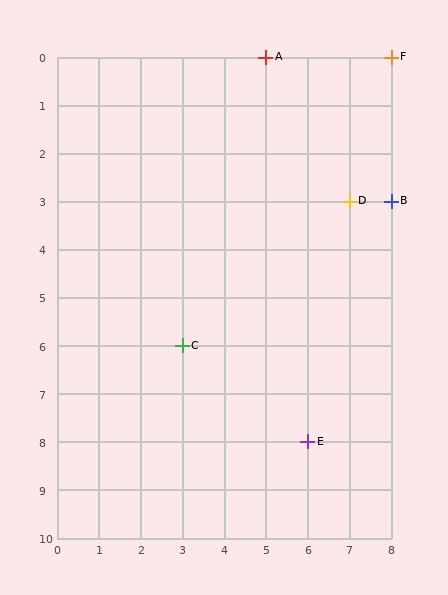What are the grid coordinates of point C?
Point C is at grid coordinates (3, 6).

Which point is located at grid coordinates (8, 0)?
Point F is at (8, 0).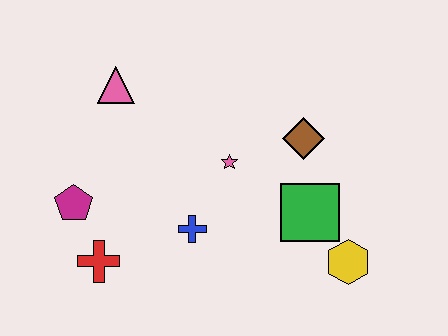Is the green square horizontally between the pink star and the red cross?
No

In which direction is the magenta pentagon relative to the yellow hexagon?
The magenta pentagon is to the left of the yellow hexagon.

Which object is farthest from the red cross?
The yellow hexagon is farthest from the red cross.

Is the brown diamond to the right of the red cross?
Yes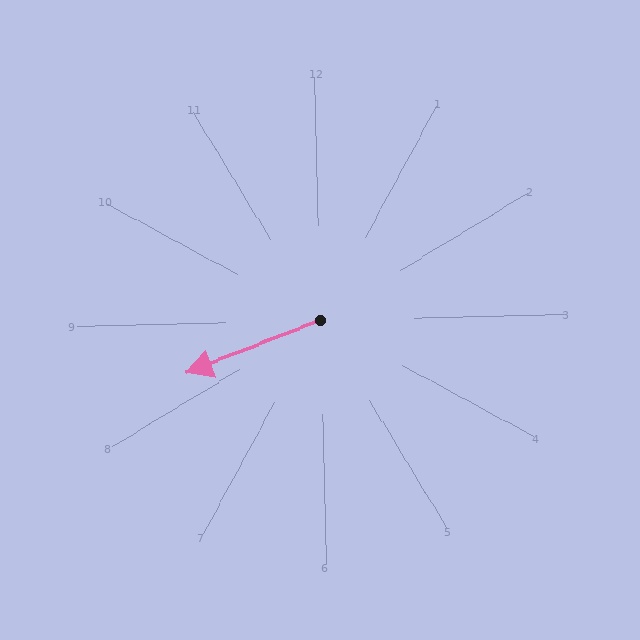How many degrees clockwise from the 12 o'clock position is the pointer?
Approximately 250 degrees.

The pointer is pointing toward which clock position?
Roughly 8 o'clock.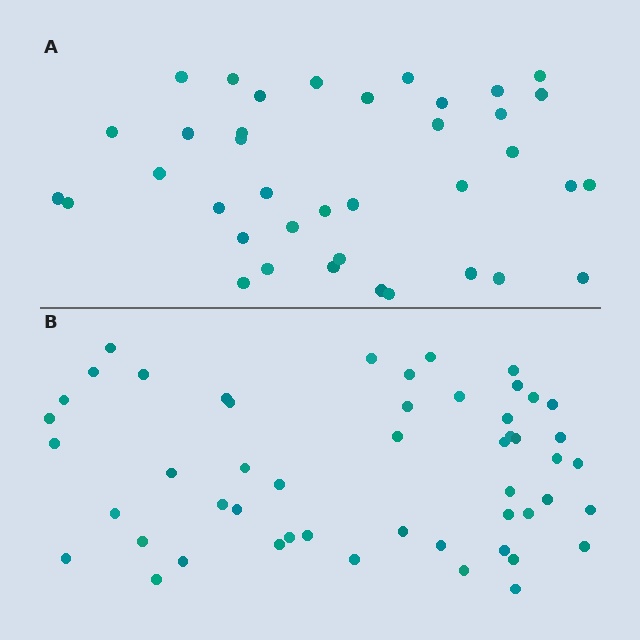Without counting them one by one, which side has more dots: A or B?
Region B (the bottom region) has more dots.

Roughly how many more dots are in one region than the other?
Region B has approximately 15 more dots than region A.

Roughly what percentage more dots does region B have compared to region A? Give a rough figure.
About 35% more.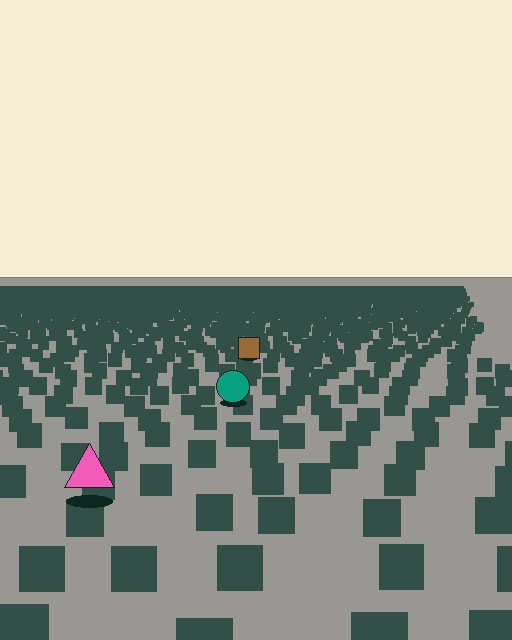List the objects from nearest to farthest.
From nearest to farthest: the pink triangle, the teal circle, the brown square.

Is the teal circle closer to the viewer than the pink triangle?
No. The pink triangle is closer — you can tell from the texture gradient: the ground texture is coarser near it.